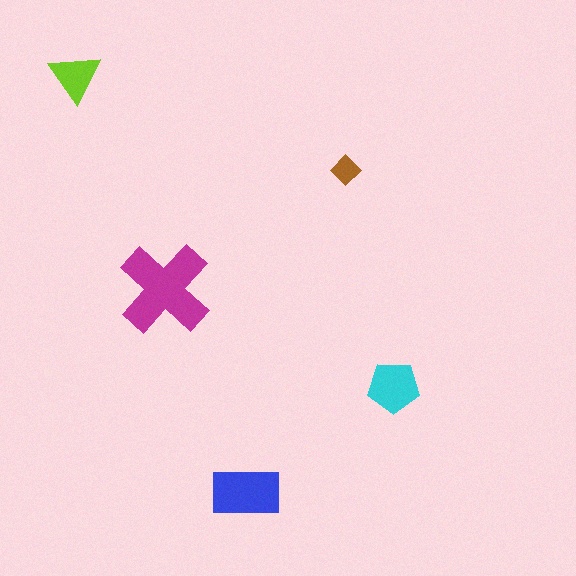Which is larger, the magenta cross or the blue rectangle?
The magenta cross.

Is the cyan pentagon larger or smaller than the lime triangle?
Larger.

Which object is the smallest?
The brown diamond.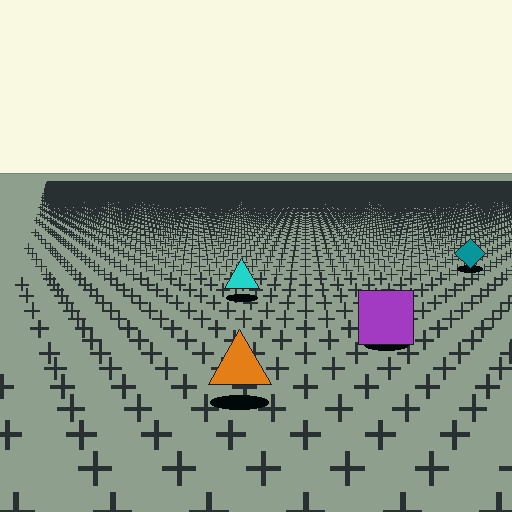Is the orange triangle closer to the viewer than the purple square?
Yes. The orange triangle is closer — you can tell from the texture gradient: the ground texture is coarser near it.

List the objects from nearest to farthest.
From nearest to farthest: the orange triangle, the purple square, the cyan triangle, the teal diamond.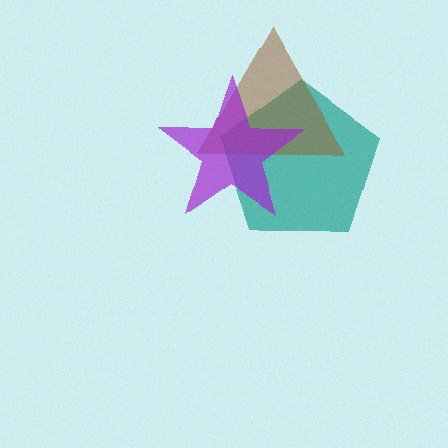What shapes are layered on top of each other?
The layered shapes are: a teal pentagon, a brown triangle, a purple star.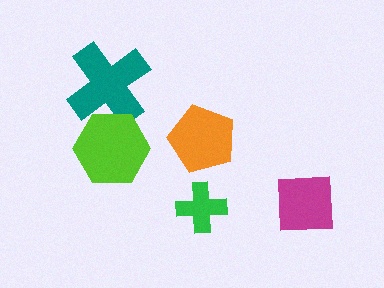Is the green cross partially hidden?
No, no other shape covers it.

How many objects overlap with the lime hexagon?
1 object overlaps with the lime hexagon.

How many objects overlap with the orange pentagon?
0 objects overlap with the orange pentagon.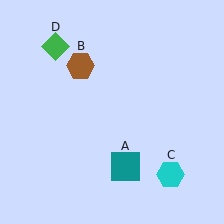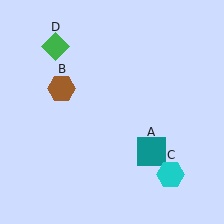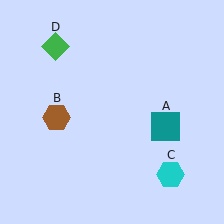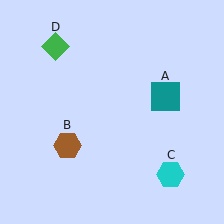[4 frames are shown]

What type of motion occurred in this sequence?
The teal square (object A), brown hexagon (object B) rotated counterclockwise around the center of the scene.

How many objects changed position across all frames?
2 objects changed position: teal square (object A), brown hexagon (object B).